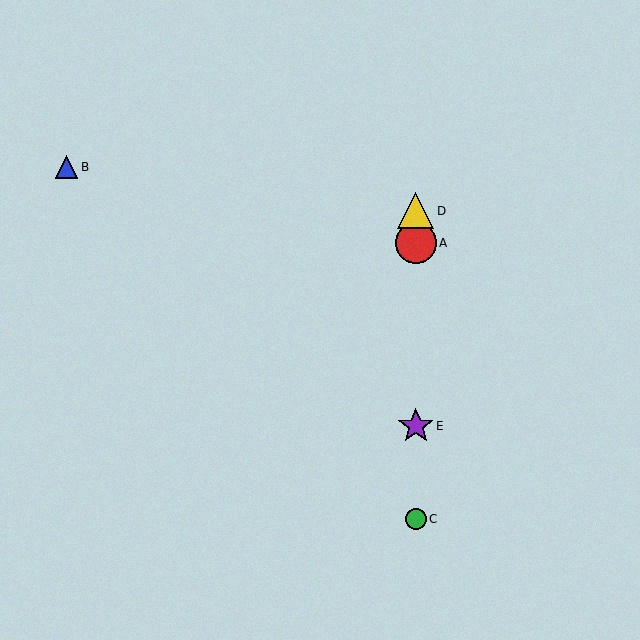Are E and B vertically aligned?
No, E is at x≈416 and B is at x≈66.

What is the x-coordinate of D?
Object D is at x≈416.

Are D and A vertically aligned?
Yes, both are at x≈416.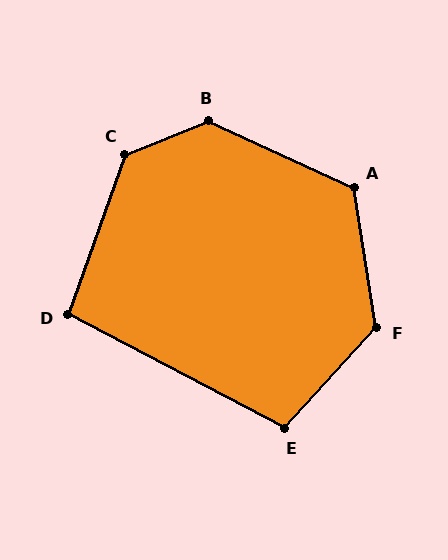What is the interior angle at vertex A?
Approximately 124 degrees (obtuse).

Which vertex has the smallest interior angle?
D, at approximately 98 degrees.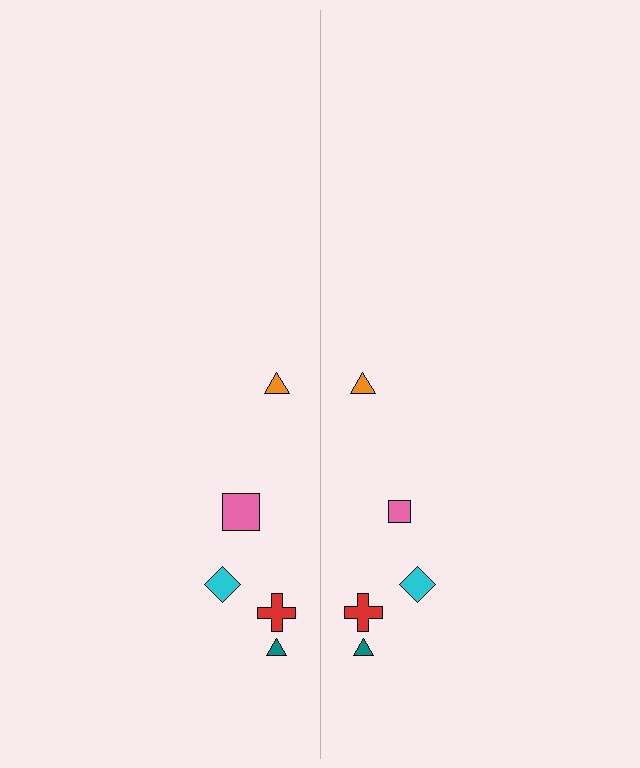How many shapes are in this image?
There are 10 shapes in this image.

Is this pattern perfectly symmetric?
No, the pattern is not perfectly symmetric. The pink square on the right side has a different size than its mirror counterpart.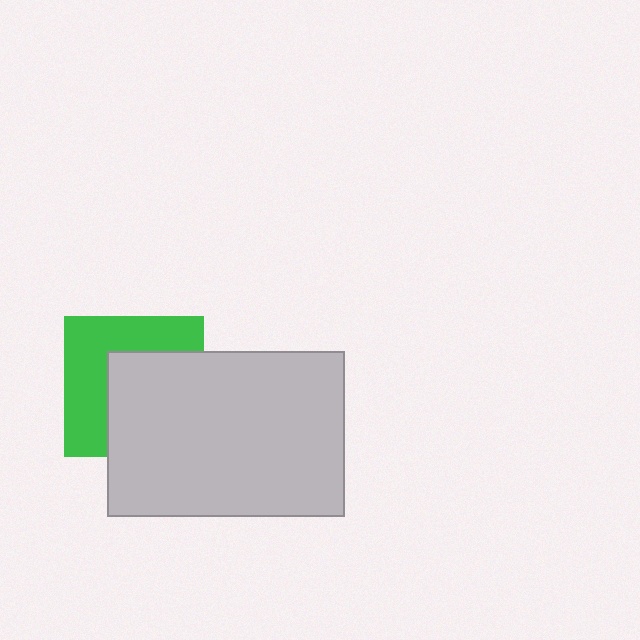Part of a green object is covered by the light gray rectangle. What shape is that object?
It is a square.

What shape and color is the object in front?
The object in front is a light gray rectangle.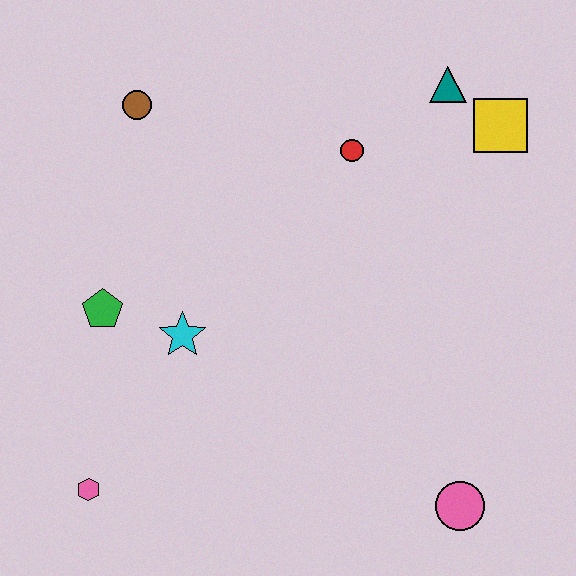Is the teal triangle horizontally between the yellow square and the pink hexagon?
Yes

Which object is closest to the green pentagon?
The cyan star is closest to the green pentagon.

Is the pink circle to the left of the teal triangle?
No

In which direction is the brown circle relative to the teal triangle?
The brown circle is to the left of the teal triangle.